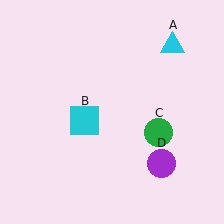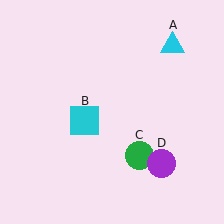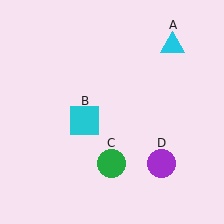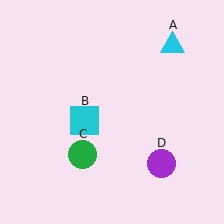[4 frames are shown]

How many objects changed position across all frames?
1 object changed position: green circle (object C).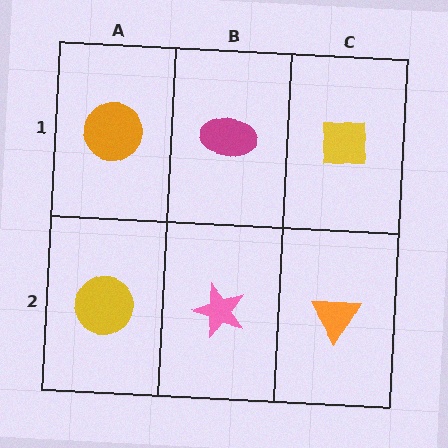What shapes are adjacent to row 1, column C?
An orange triangle (row 2, column C), a magenta ellipse (row 1, column B).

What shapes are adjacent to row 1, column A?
A yellow circle (row 2, column A), a magenta ellipse (row 1, column B).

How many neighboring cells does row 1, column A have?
2.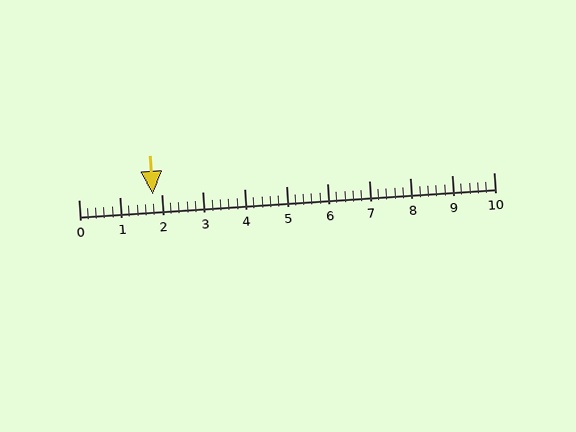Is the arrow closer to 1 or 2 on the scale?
The arrow is closer to 2.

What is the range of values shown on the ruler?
The ruler shows values from 0 to 10.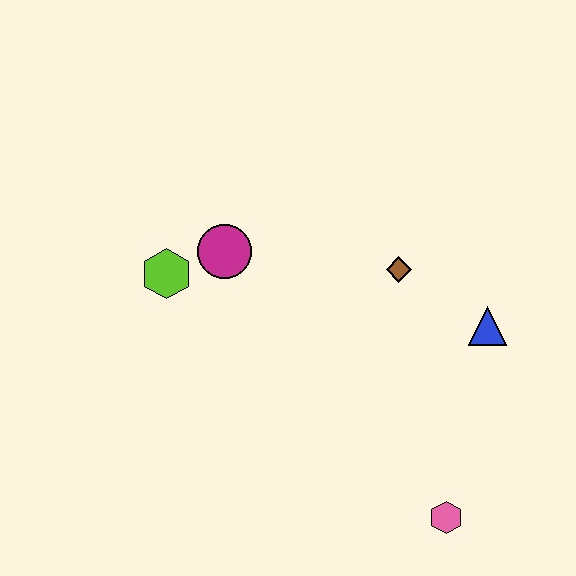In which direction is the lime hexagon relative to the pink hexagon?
The lime hexagon is to the left of the pink hexagon.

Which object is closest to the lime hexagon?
The magenta circle is closest to the lime hexagon.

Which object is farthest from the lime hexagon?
The pink hexagon is farthest from the lime hexagon.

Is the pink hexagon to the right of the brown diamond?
Yes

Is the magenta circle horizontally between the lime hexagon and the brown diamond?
Yes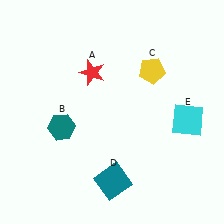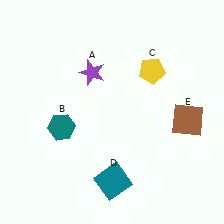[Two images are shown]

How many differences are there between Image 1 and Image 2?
There are 2 differences between the two images.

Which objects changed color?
A changed from red to purple. E changed from cyan to brown.